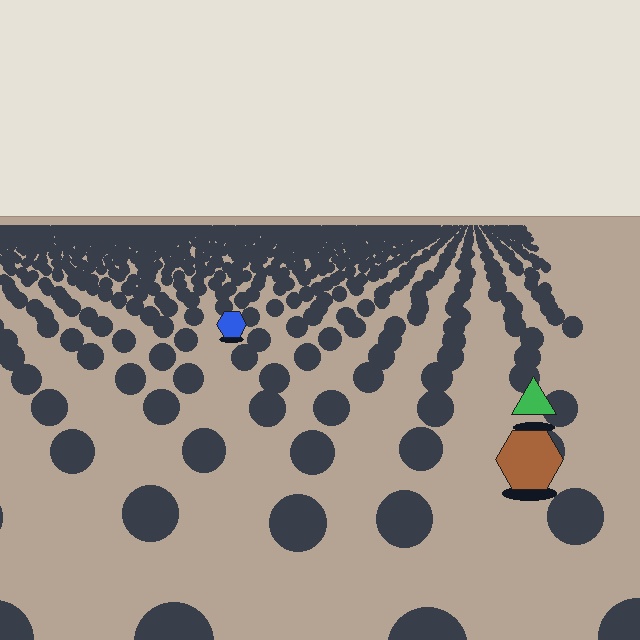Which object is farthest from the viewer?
The blue hexagon is farthest from the viewer. It appears smaller and the ground texture around it is denser.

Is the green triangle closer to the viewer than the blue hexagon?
Yes. The green triangle is closer — you can tell from the texture gradient: the ground texture is coarser near it.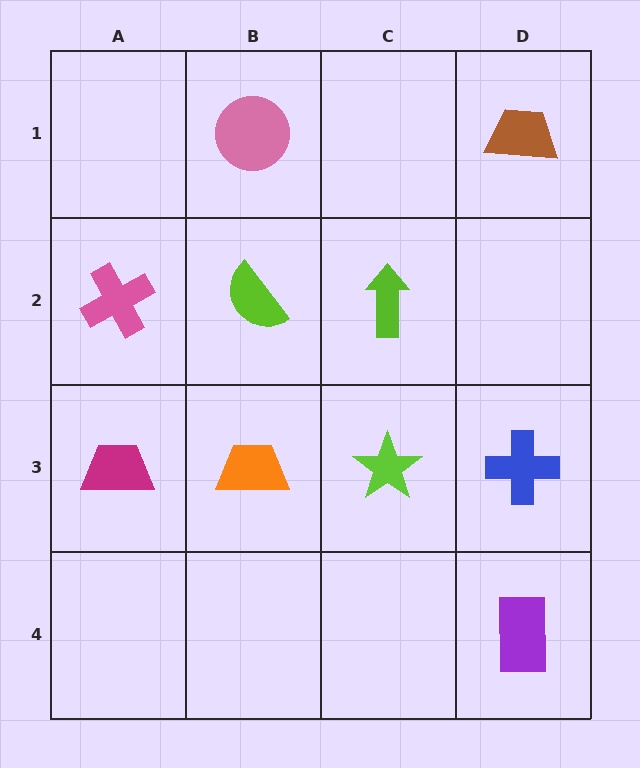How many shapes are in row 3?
4 shapes.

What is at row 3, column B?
An orange trapezoid.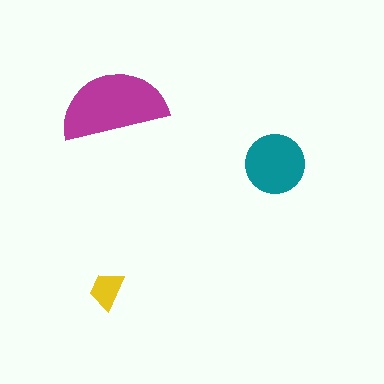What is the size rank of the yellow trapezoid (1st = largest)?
3rd.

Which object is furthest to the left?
The yellow trapezoid is leftmost.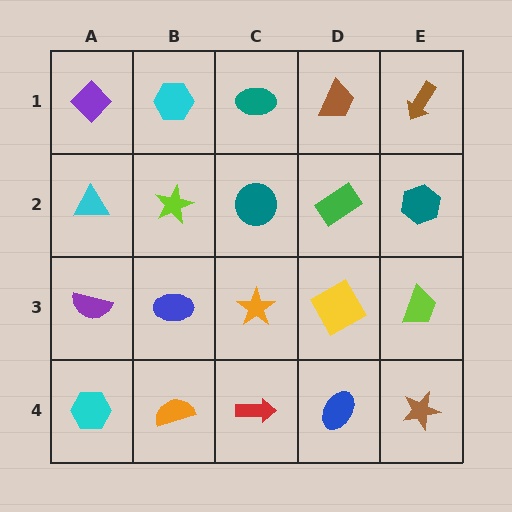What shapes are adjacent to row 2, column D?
A brown trapezoid (row 1, column D), a yellow square (row 3, column D), a teal circle (row 2, column C), a teal hexagon (row 2, column E).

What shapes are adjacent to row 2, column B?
A cyan hexagon (row 1, column B), a blue ellipse (row 3, column B), a cyan triangle (row 2, column A), a teal circle (row 2, column C).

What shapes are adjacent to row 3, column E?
A teal hexagon (row 2, column E), a brown star (row 4, column E), a yellow square (row 3, column D).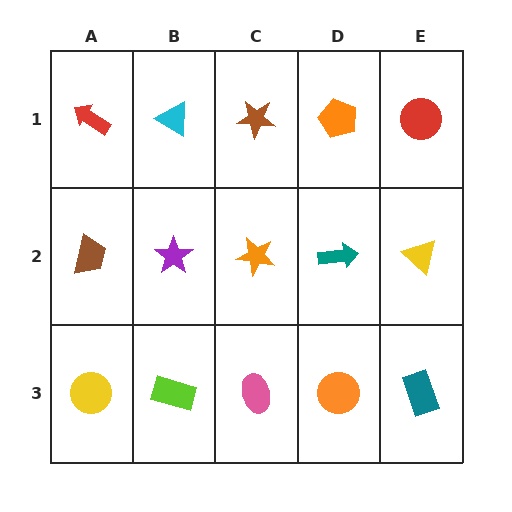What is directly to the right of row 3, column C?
An orange circle.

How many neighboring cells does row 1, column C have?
3.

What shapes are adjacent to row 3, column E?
A yellow triangle (row 2, column E), an orange circle (row 3, column D).